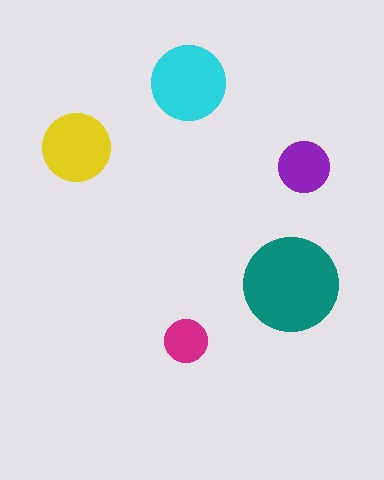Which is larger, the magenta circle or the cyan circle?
The cyan one.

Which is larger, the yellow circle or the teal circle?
The teal one.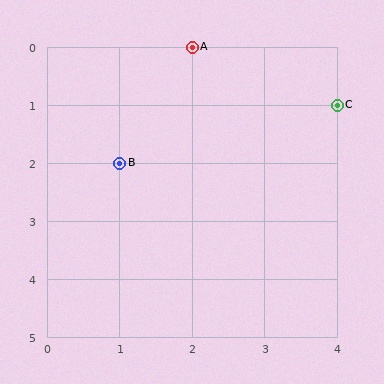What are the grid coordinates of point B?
Point B is at grid coordinates (1, 2).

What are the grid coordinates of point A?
Point A is at grid coordinates (2, 0).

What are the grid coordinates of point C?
Point C is at grid coordinates (4, 1).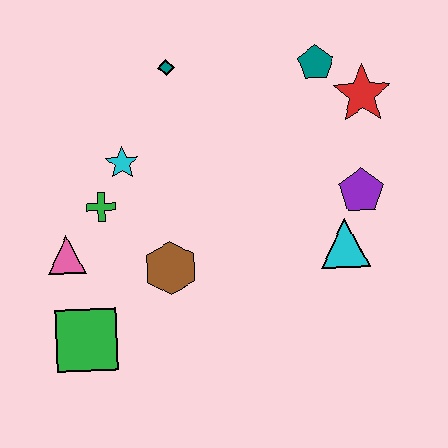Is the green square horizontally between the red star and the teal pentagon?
No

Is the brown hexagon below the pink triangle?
Yes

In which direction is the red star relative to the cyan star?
The red star is to the right of the cyan star.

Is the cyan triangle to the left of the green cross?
No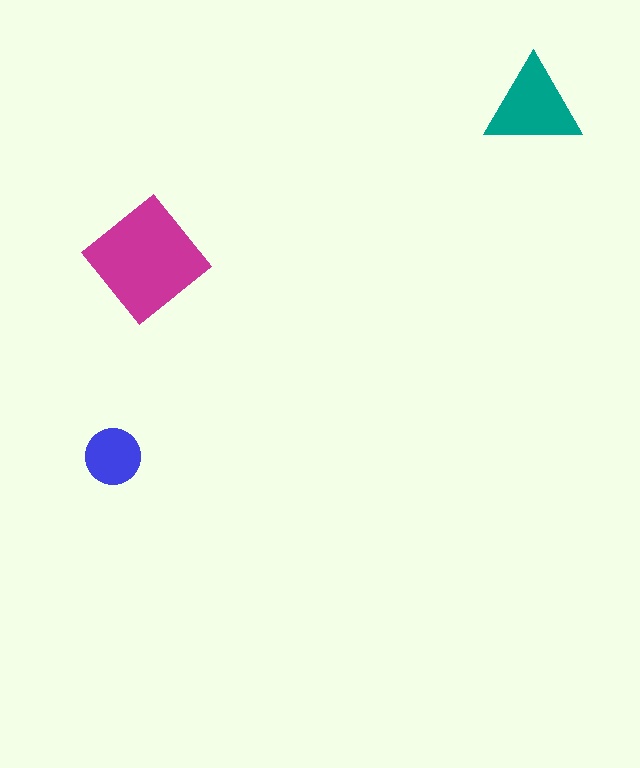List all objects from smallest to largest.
The blue circle, the teal triangle, the magenta diamond.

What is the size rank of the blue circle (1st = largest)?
3rd.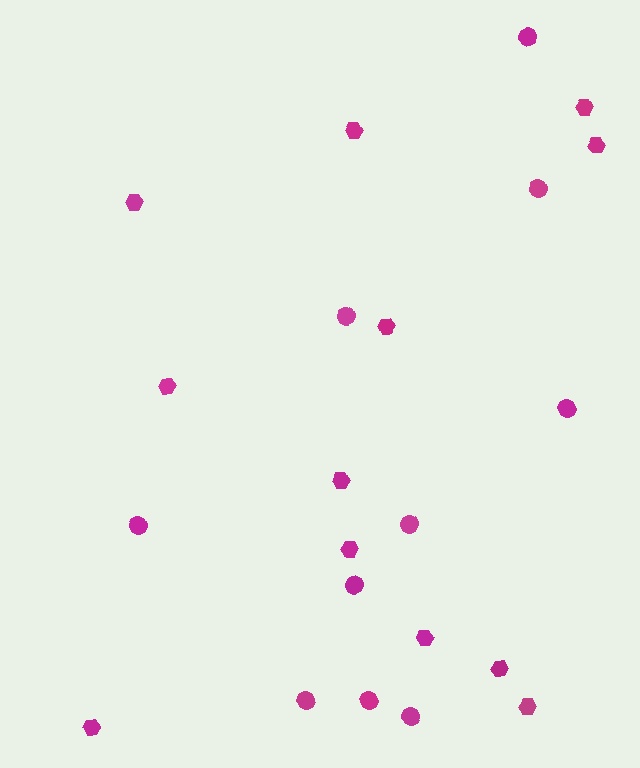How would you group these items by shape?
There are 2 groups: one group of hexagons (12) and one group of circles (10).